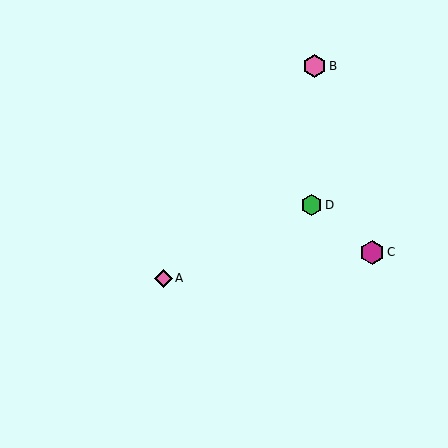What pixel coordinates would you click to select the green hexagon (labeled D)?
Click at (311, 205) to select the green hexagon D.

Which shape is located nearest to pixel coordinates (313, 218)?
The green hexagon (labeled D) at (311, 205) is nearest to that location.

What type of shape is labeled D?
Shape D is a green hexagon.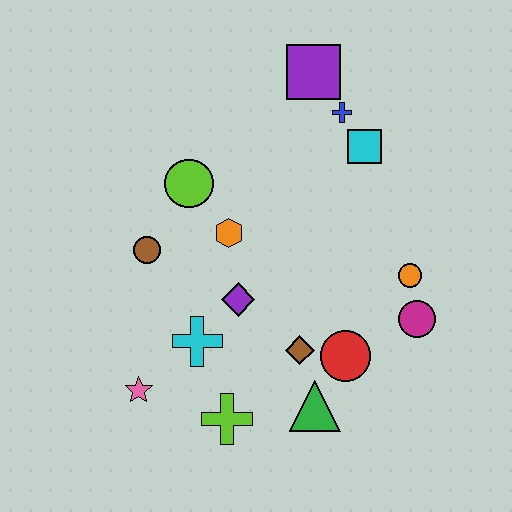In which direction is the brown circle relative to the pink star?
The brown circle is above the pink star.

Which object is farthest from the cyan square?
The pink star is farthest from the cyan square.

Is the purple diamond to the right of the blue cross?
No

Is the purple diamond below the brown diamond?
No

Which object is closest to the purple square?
The blue cross is closest to the purple square.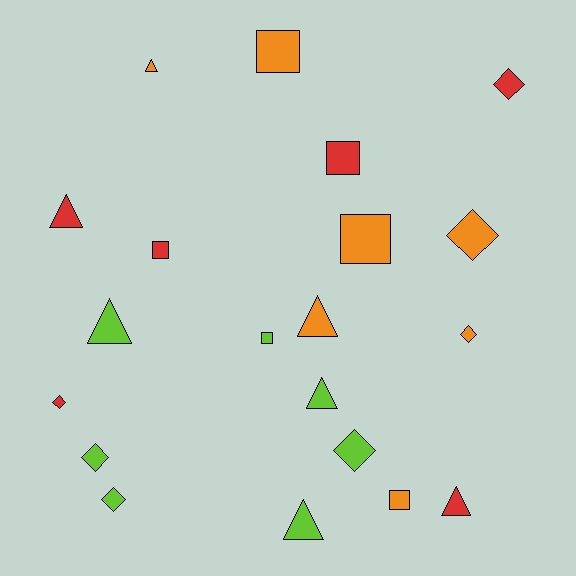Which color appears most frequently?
Orange, with 7 objects.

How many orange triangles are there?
There are 2 orange triangles.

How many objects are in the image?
There are 20 objects.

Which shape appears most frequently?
Diamond, with 7 objects.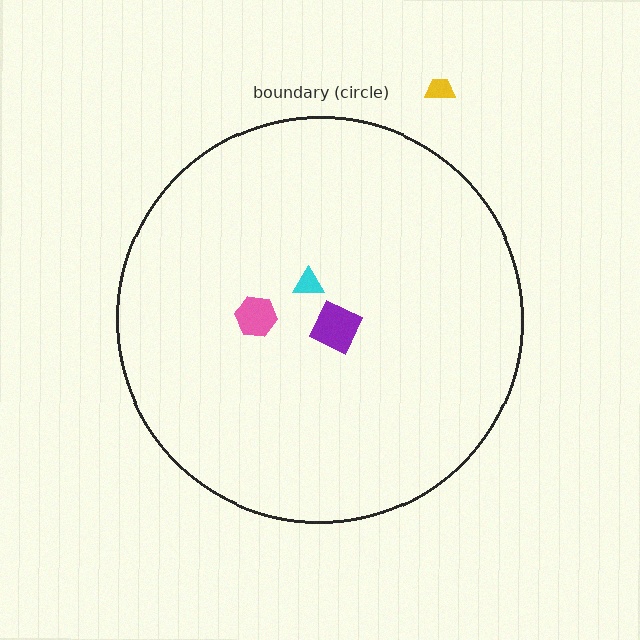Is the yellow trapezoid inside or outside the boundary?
Outside.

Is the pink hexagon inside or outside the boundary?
Inside.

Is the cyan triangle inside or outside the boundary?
Inside.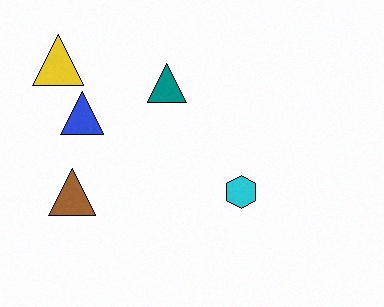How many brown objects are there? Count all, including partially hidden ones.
There is 1 brown object.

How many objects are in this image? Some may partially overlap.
There are 5 objects.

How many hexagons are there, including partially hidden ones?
There is 1 hexagon.